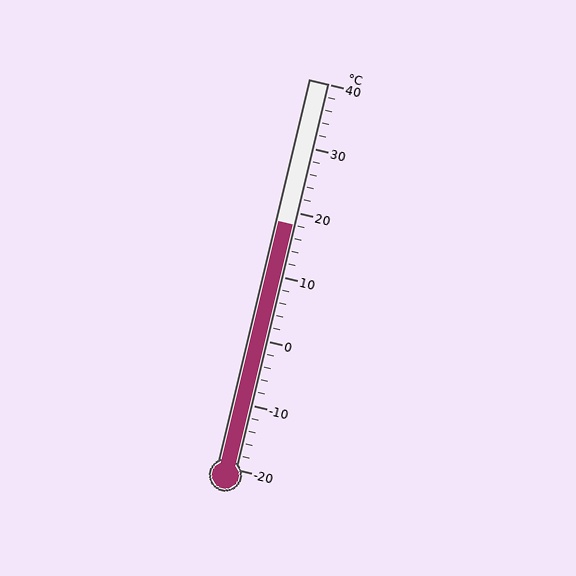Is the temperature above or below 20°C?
The temperature is below 20°C.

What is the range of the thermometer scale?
The thermometer scale ranges from -20°C to 40°C.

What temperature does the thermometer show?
The thermometer shows approximately 18°C.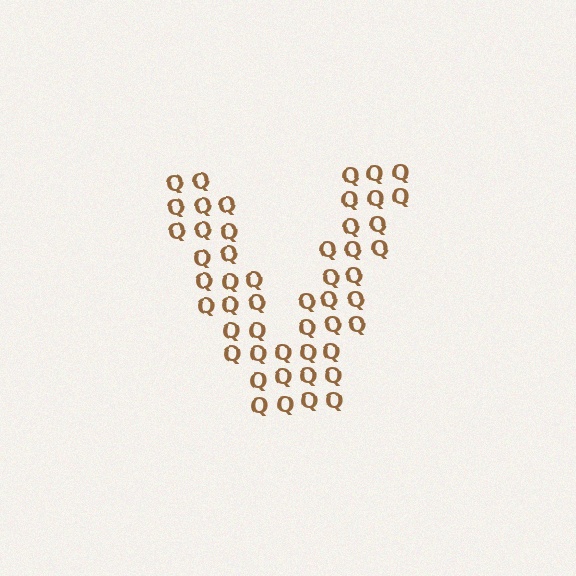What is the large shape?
The large shape is the letter V.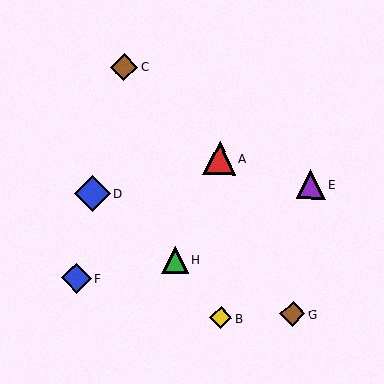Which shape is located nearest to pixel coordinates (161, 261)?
The green triangle (labeled H) at (175, 260) is nearest to that location.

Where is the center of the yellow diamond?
The center of the yellow diamond is at (221, 318).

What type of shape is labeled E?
Shape E is a purple triangle.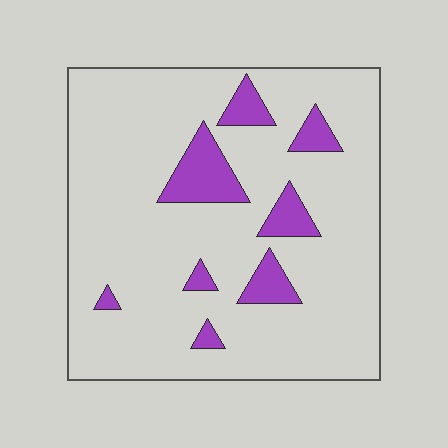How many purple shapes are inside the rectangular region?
8.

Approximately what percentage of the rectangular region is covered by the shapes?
Approximately 15%.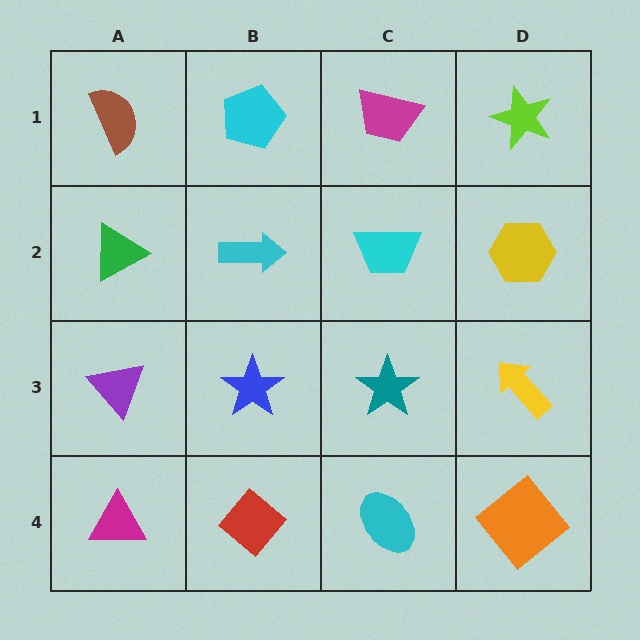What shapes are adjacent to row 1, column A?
A green triangle (row 2, column A), a cyan pentagon (row 1, column B).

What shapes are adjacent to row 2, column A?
A brown semicircle (row 1, column A), a purple triangle (row 3, column A), a cyan arrow (row 2, column B).